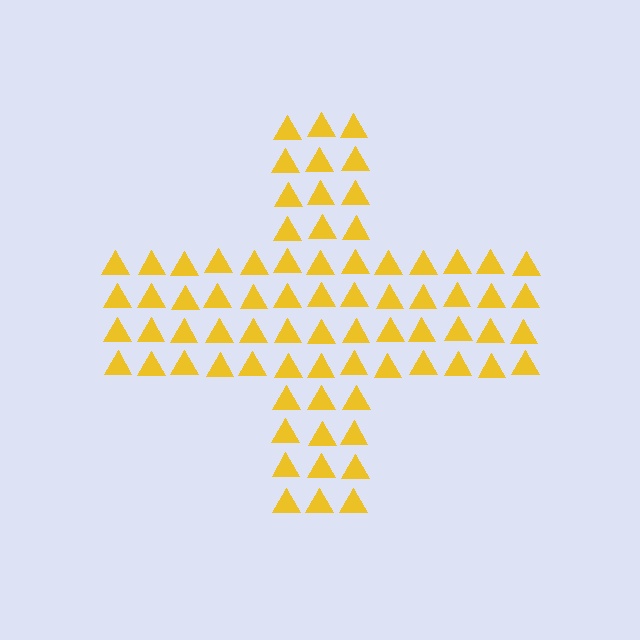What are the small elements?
The small elements are triangles.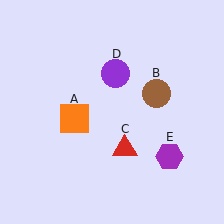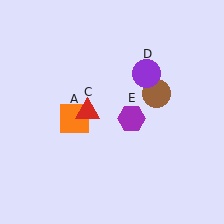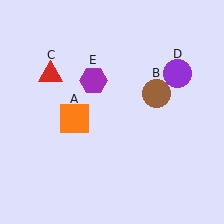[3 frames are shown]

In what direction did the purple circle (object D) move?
The purple circle (object D) moved right.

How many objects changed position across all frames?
3 objects changed position: red triangle (object C), purple circle (object D), purple hexagon (object E).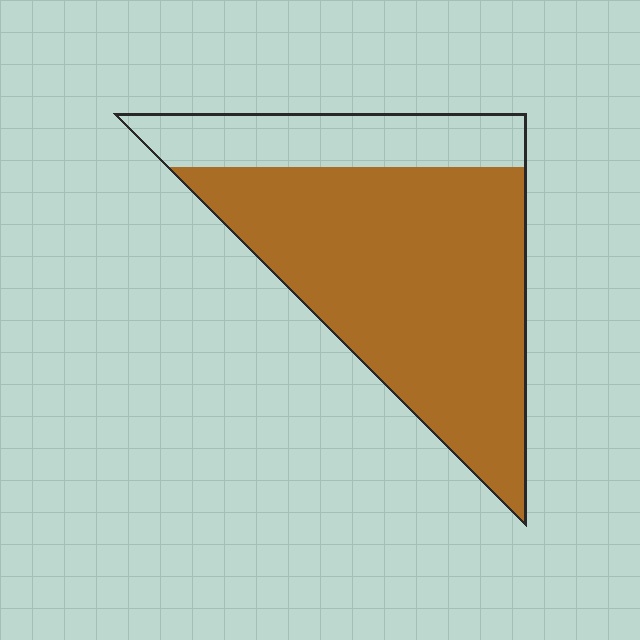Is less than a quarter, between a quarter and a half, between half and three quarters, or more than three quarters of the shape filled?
More than three quarters.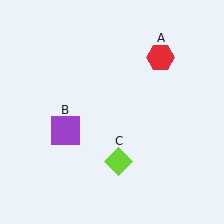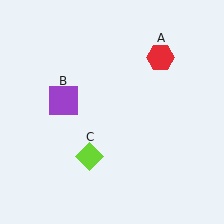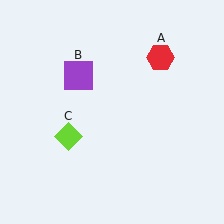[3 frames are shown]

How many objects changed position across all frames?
2 objects changed position: purple square (object B), lime diamond (object C).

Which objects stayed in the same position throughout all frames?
Red hexagon (object A) remained stationary.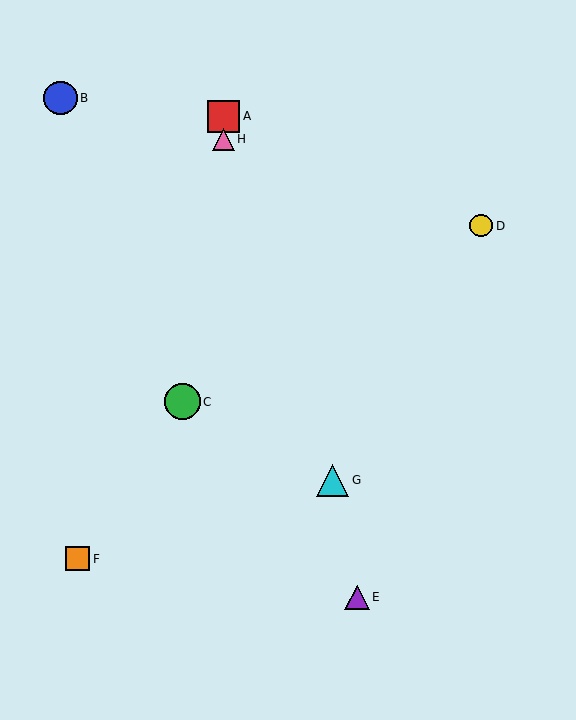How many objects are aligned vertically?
2 objects (A, H) are aligned vertically.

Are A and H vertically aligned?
Yes, both are at x≈224.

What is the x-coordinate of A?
Object A is at x≈224.